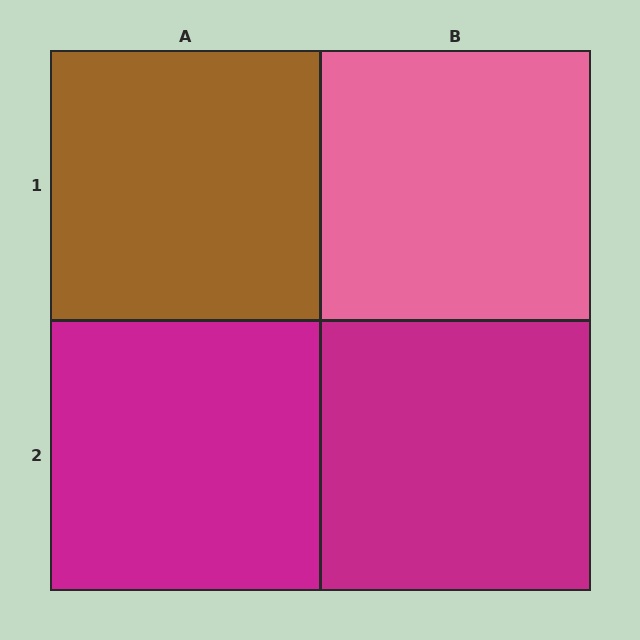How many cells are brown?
1 cell is brown.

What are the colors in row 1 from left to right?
Brown, pink.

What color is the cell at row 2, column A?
Magenta.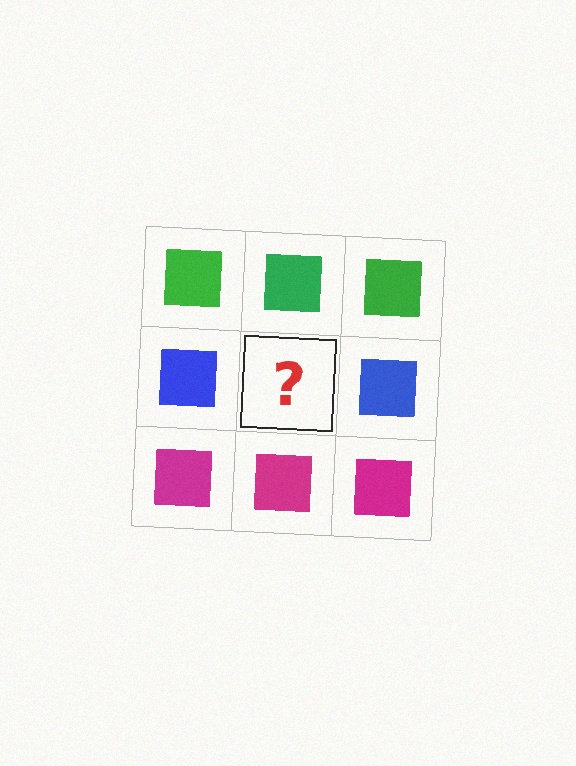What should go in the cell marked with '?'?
The missing cell should contain a blue square.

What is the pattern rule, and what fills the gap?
The rule is that each row has a consistent color. The gap should be filled with a blue square.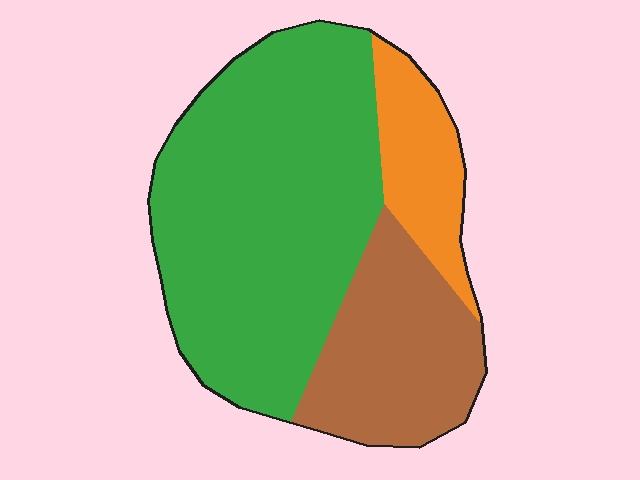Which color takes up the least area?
Orange, at roughly 15%.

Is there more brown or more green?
Green.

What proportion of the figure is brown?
Brown covers roughly 25% of the figure.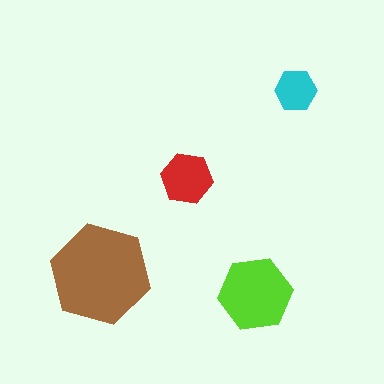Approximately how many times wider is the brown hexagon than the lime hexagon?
About 1.5 times wider.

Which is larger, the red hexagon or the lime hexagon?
The lime one.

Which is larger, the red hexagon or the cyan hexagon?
The red one.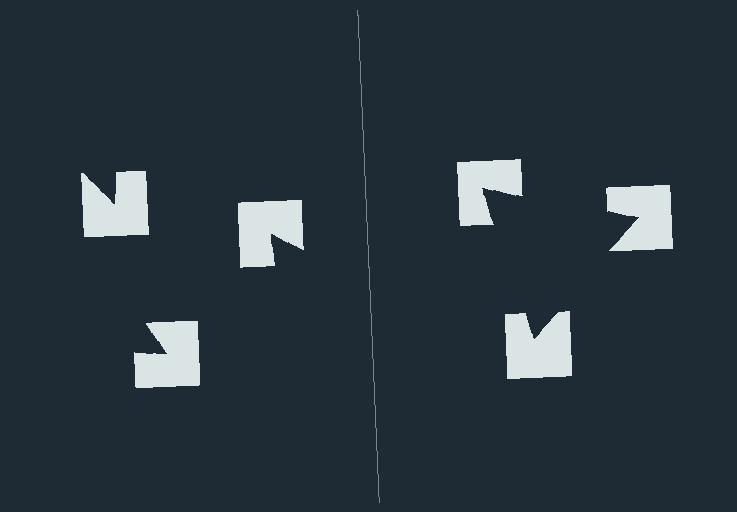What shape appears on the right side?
An illusory triangle.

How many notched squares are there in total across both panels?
6 — 3 on each side.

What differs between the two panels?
The notched squares are positioned identically on both sides; only the wedge orientations differ. On the right they align to a triangle; on the left they are misaligned.